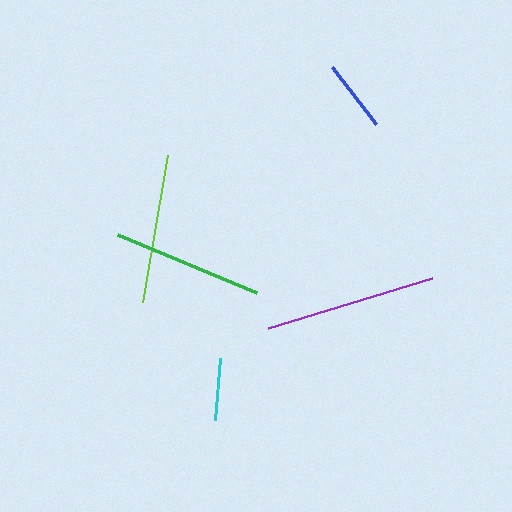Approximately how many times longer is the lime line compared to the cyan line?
The lime line is approximately 2.4 times the length of the cyan line.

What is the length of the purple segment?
The purple segment is approximately 171 pixels long.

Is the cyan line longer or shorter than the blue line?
The blue line is longer than the cyan line.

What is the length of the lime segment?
The lime segment is approximately 149 pixels long.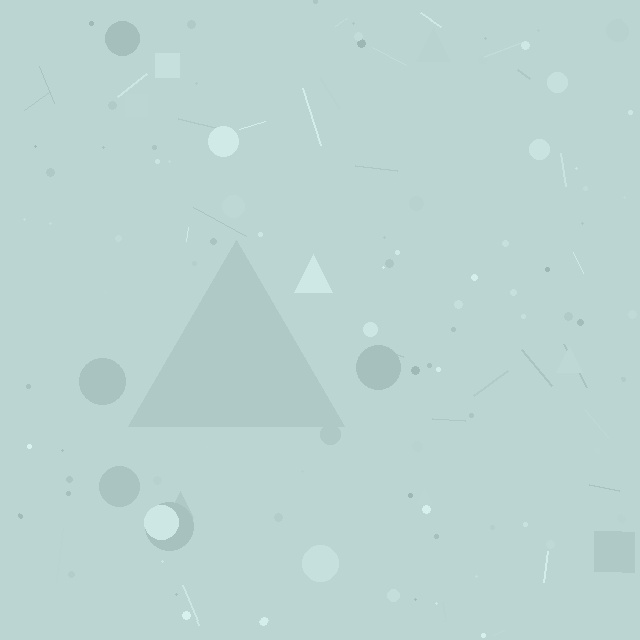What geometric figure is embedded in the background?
A triangle is embedded in the background.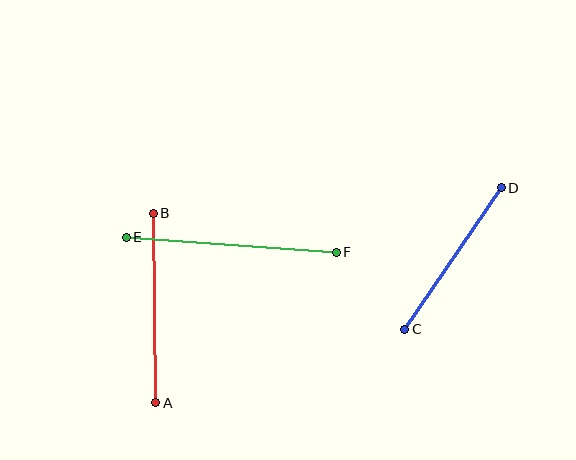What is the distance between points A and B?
The distance is approximately 189 pixels.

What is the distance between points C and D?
The distance is approximately 171 pixels.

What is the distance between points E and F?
The distance is approximately 211 pixels.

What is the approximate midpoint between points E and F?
The midpoint is at approximately (231, 245) pixels.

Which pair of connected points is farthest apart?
Points E and F are farthest apart.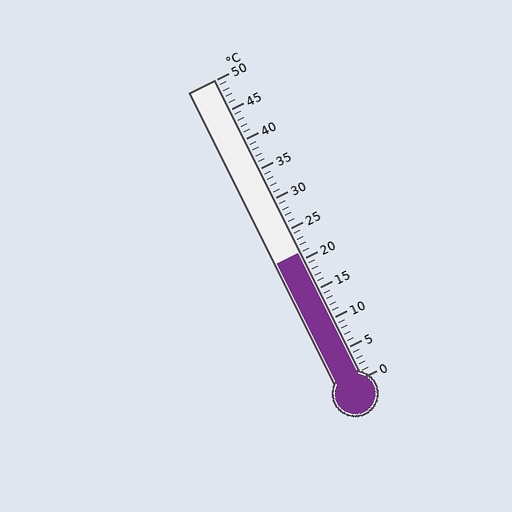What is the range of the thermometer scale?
The thermometer scale ranges from 0°C to 50°C.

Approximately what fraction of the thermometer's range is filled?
The thermometer is filled to approximately 40% of its range.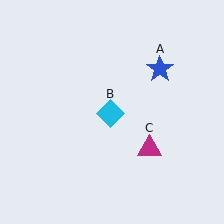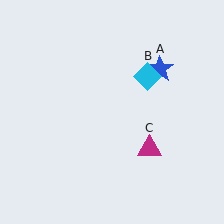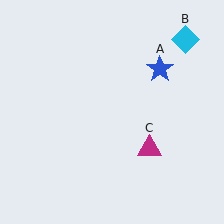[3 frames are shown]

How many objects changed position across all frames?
1 object changed position: cyan diamond (object B).